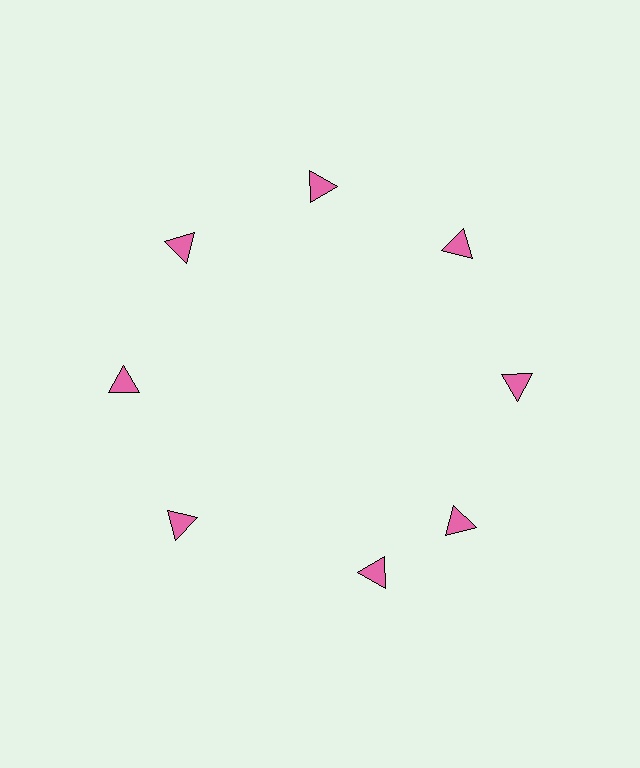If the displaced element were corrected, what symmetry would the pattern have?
It would have 8-fold rotational symmetry — the pattern would map onto itself every 45 degrees.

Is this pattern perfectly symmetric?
No. The 8 pink triangles are arranged in a ring, but one element near the 6 o'clock position is rotated out of alignment along the ring, breaking the 8-fold rotational symmetry.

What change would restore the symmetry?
The symmetry would be restored by rotating it back into even spacing with its neighbors so that all 8 triangles sit at equal angles and equal distance from the center.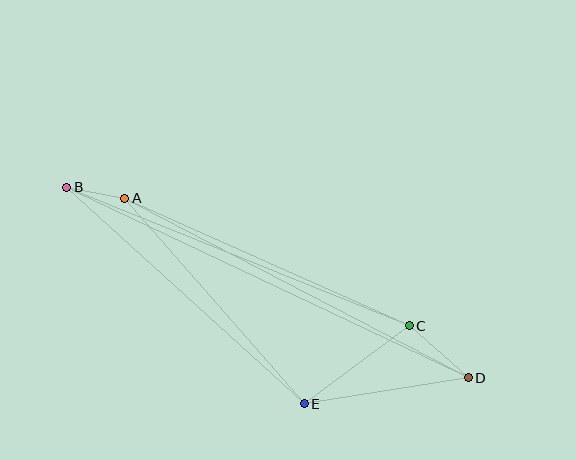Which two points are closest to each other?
Points A and B are closest to each other.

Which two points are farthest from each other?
Points B and D are farthest from each other.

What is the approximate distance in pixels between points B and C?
The distance between B and C is approximately 369 pixels.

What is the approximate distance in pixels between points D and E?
The distance between D and E is approximately 166 pixels.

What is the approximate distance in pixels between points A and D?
The distance between A and D is approximately 388 pixels.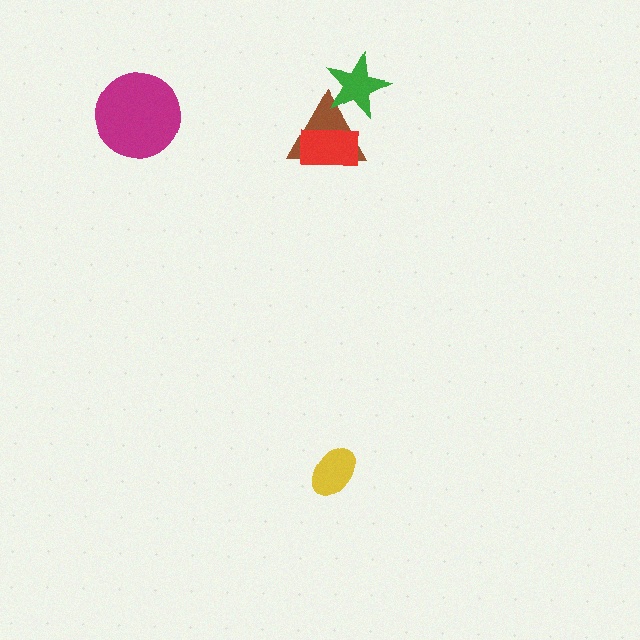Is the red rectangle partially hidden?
No, no other shape covers it.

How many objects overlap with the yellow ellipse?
0 objects overlap with the yellow ellipse.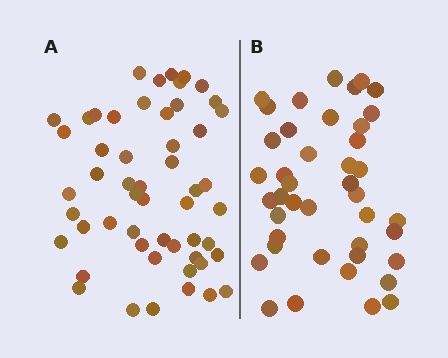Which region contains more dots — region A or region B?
Region A (the left region) has more dots.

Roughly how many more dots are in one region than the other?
Region A has roughly 12 or so more dots than region B.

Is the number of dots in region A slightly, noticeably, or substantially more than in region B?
Region A has noticeably more, but not dramatically so. The ratio is roughly 1.3 to 1.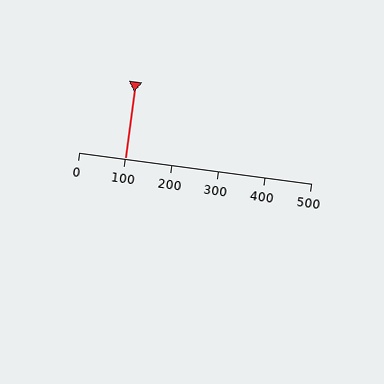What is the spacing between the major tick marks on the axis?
The major ticks are spaced 100 apart.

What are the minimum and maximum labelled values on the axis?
The axis runs from 0 to 500.